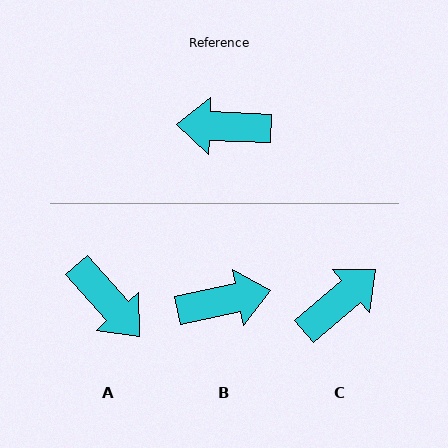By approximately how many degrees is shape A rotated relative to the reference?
Approximately 134 degrees counter-clockwise.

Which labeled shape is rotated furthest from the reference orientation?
B, about 166 degrees away.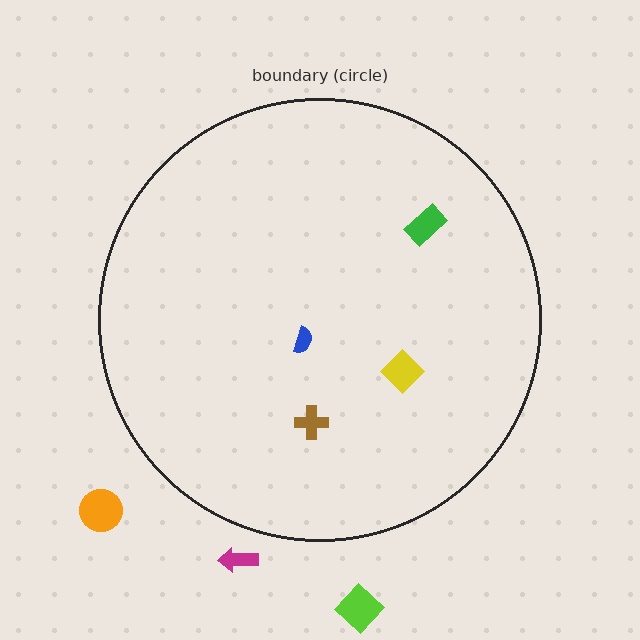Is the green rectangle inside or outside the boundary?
Inside.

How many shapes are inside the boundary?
4 inside, 3 outside.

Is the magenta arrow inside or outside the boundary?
Outside.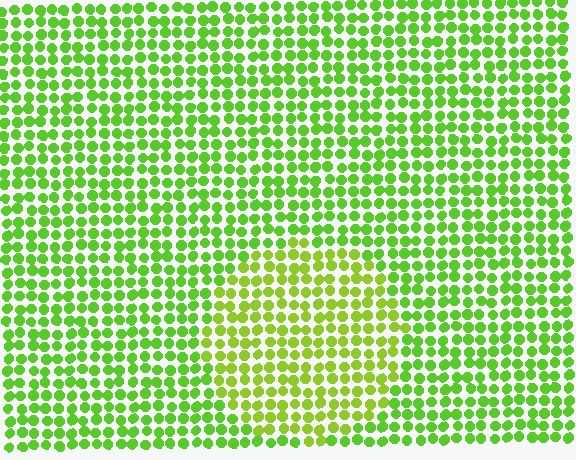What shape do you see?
I see a circle.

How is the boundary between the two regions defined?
The boundary is defined purely by a slight shift in hue (about 20 degrees). Spacing, size, and orientation are identical on both sides.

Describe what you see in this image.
The image is filled with small lime elements in a uniform arrangement. A circle-shaped region is visible where the elements are tinted to a slightly different hue, forming a subtle color boundary.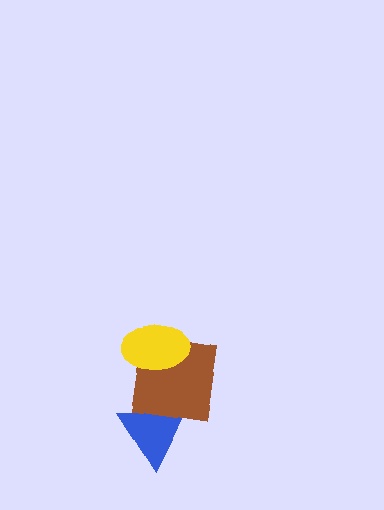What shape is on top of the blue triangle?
The brown square is on top of the blue triangle.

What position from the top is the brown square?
The brown square is 2nd from the top.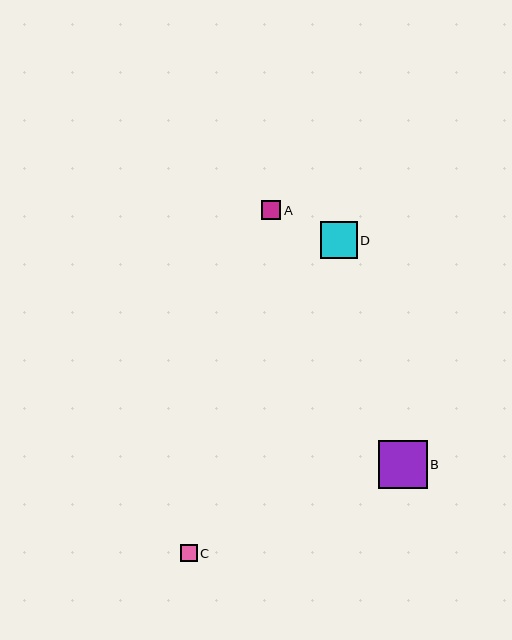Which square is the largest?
Square B is the largest with a size of approximately 49 pixels.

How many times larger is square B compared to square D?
Square B is approximately 1.3 times the size of square D.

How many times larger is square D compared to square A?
Square D is approximately 2.0 times the size of square A.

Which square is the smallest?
Square C is the smallest with a size of approximately 17 pixels.